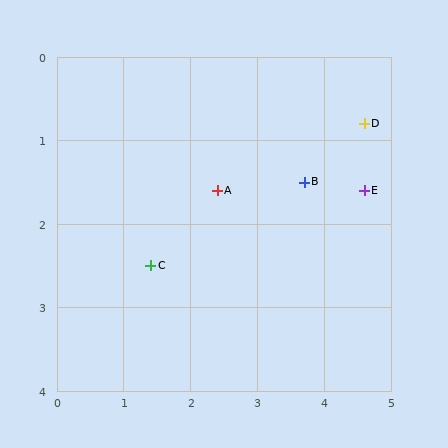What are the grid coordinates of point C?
Point C is at approximately (1.4, 2.5).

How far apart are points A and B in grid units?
Points A and B are about 1.3 grid units apart.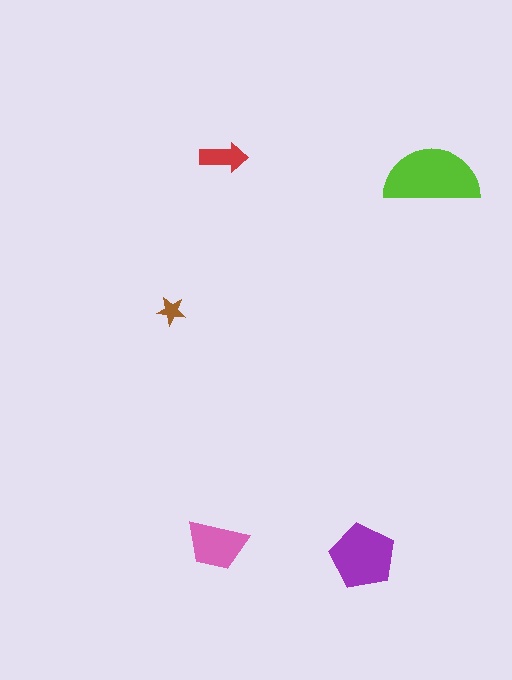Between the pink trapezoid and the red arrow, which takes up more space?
The pink trapezoid.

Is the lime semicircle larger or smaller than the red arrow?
Larger.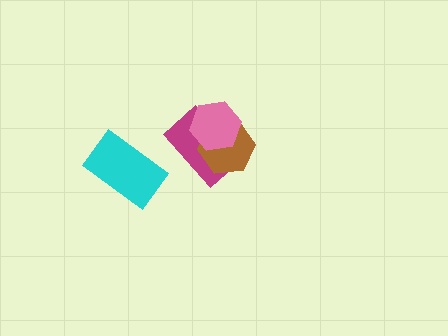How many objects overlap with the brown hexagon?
2 objects overlap with the brown hexagon.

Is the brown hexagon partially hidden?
Yes, it is partially covered by another shape.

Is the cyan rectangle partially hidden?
No, no other shape covers it.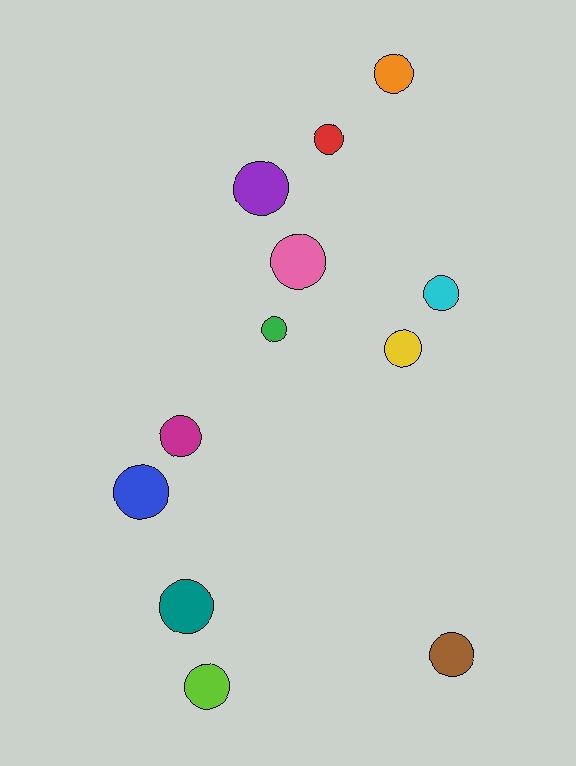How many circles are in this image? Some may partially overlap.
There are 12 circles.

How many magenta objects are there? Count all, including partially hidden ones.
There is 1 magenta object.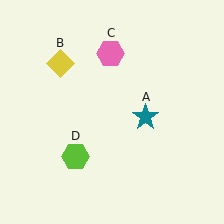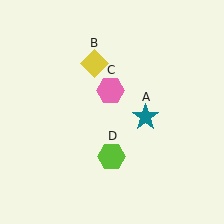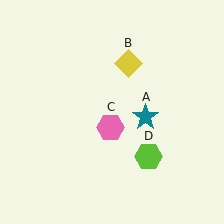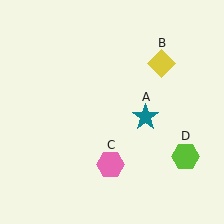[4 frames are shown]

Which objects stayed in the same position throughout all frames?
Teal star (object A) remained stationary.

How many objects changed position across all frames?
3 objects changed position: yellow diamond (object B), pink hexagon (object C), lime hexagon (object D).